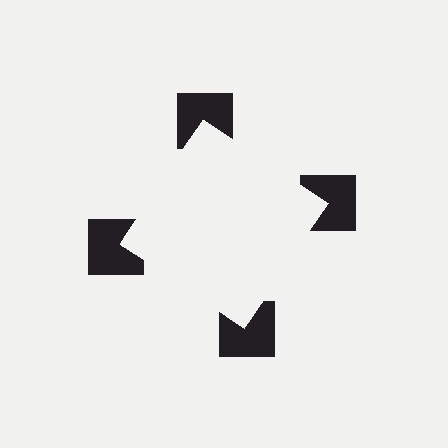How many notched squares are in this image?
There are 4 — one at each vertex of the illusory square.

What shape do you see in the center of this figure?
An illusory square — its edges are inferred from the aligned wedge cuts in the notched squares, not physically drawn.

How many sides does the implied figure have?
4 sides.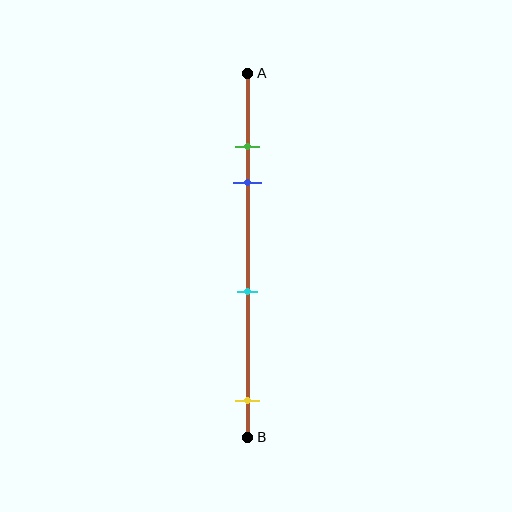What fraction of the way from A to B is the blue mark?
The blue mark is approximately 30% (0.3) of the way from A to B.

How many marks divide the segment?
There are 4 marks dividing the segment.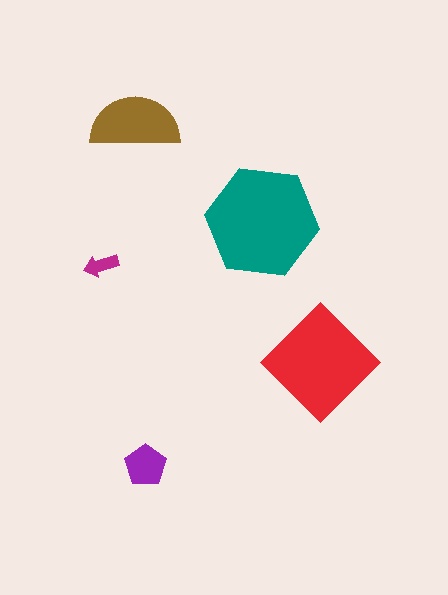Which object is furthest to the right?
The red diamond is rightmost.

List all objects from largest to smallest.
The teal hexagon, the red diamond, the brown semicircle, the purple pentagon, the magenta arrow.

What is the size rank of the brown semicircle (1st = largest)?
3rd.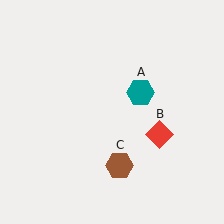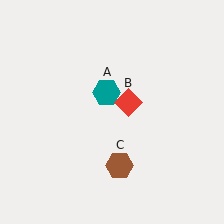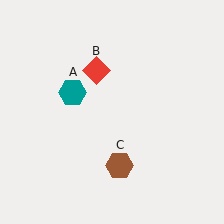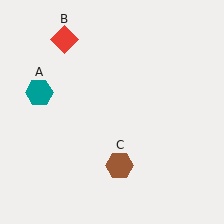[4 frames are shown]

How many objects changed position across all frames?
2 objects changed position: teal hexagon (object A), red diamond (object B).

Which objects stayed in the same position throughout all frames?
Brown hexagon (object C) remained stationary.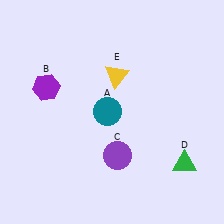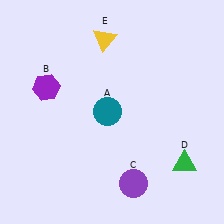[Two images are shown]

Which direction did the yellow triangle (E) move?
The yellow triangle (E) moved up.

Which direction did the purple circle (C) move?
The purple circle (C) moved down.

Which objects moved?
The objects that moved are: the purple circle (C), the yellow triangle (E).